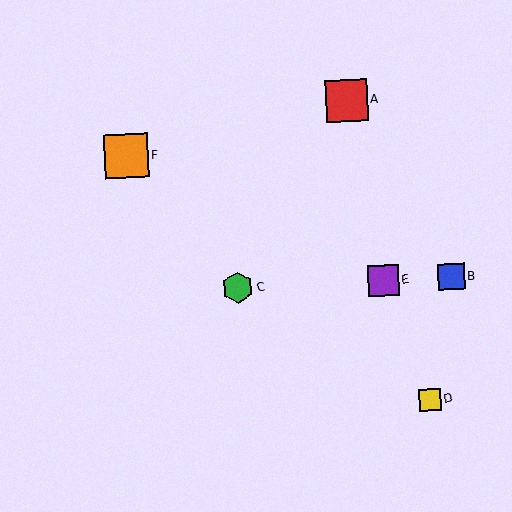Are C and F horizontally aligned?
No, C is at y≈288 and F is at y≈156.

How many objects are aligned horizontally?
3 objects (B, C, E) are aligned horizontally.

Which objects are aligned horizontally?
Objects B, C, E are aligned horizontally.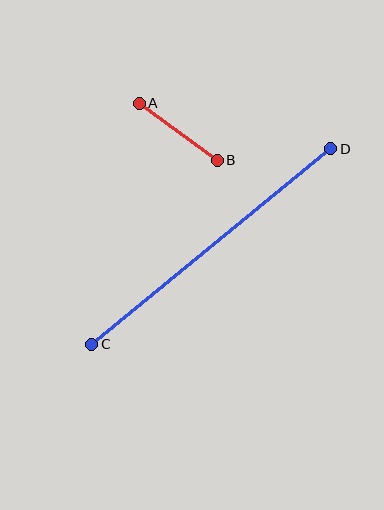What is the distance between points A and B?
The distance is approximately 97 pixels.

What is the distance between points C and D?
The distance is approximately 309 pixels.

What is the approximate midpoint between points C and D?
The midpoint is at approximately (211, 246) pixels.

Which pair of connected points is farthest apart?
Points C and D are farthest apart.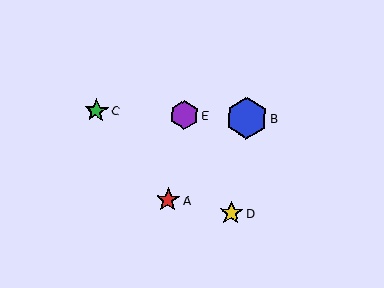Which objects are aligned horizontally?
Objects B, C, E are aligned horizontally.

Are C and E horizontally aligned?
Yes, both are at y≈111.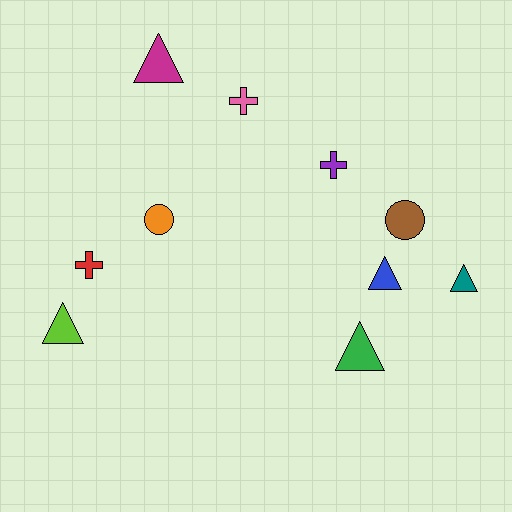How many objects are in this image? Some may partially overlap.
There are 10 objects.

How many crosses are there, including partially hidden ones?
There are 3 crosses.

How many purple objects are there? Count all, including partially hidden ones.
There is 1 purple object.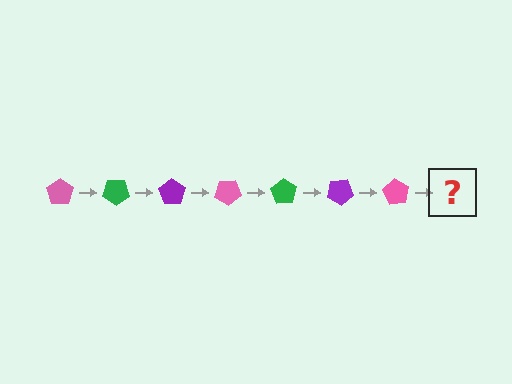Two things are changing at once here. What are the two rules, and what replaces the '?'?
The two rules are that it rotates 35 degrees each step and the color cycles through pink, green, and purple. The '?' should be a green pentagon, rotated 245 degrees from the start.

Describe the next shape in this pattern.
It should be a green pentagon, rotated 245 degrees from the start.